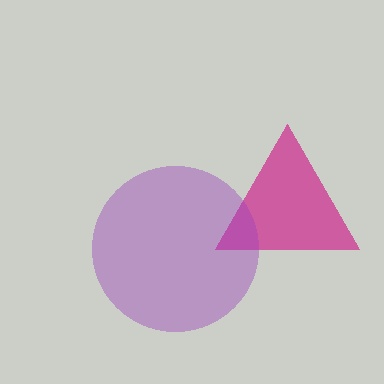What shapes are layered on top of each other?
The layered shapes are: a magenta triangle, a purple circle.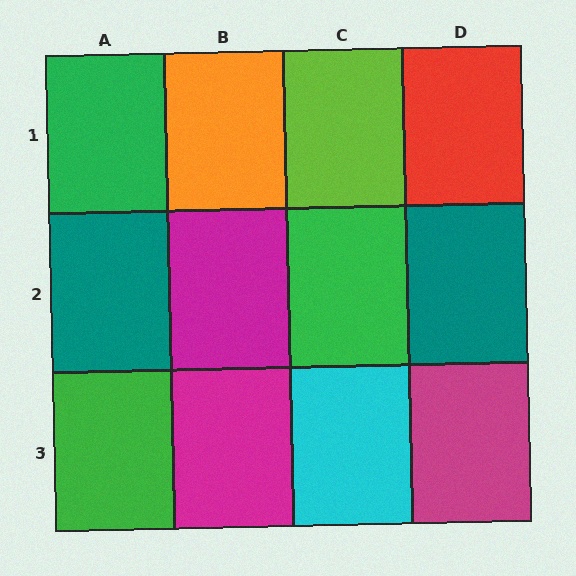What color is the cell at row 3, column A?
Green.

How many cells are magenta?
3 cells are magenta.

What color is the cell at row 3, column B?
Magenta.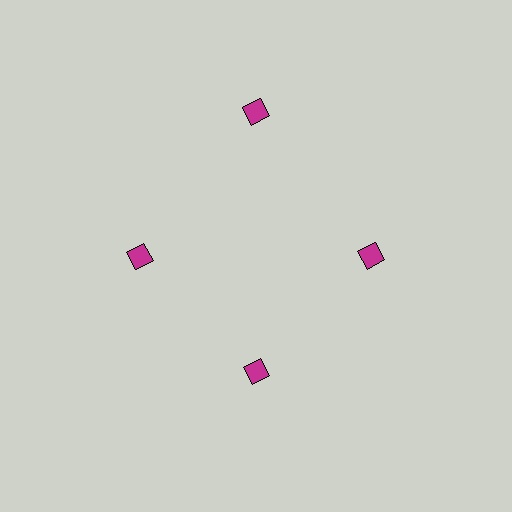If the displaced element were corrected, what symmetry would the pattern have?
It would have 4-fold rotational symmetry — the pattern would map onto itself every 90 degrees.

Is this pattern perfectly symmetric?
No. The 4 magenta squares are arranged in a ring, but one element near the 12 o'clock position is pushed outward from the center, breaking the 4-fold rotational symmetry.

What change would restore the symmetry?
The symmetry would be restored by moving it inward, back onto the ring so that all 4 squares sit at equal angles and equal distance from the center.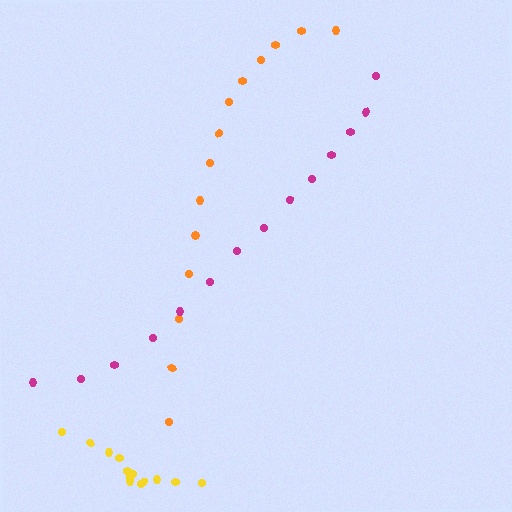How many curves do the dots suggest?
There are 3 distinct paths.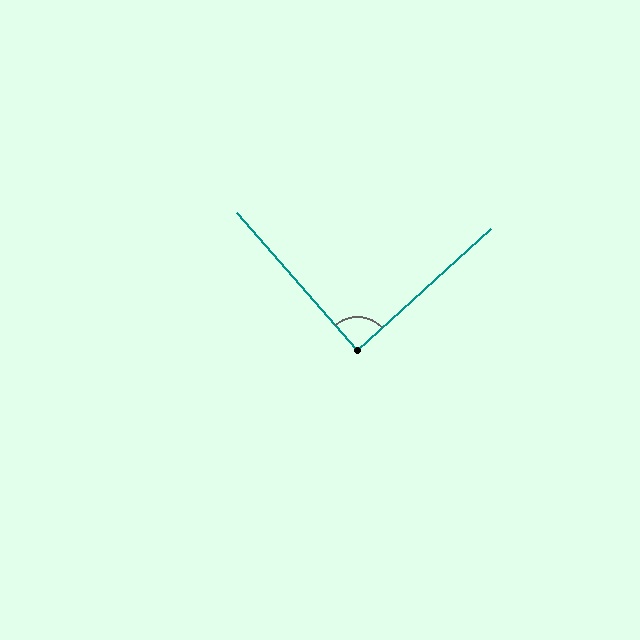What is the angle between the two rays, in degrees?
Approximately 89 degrees.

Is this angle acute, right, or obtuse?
It is approximately a right angle.